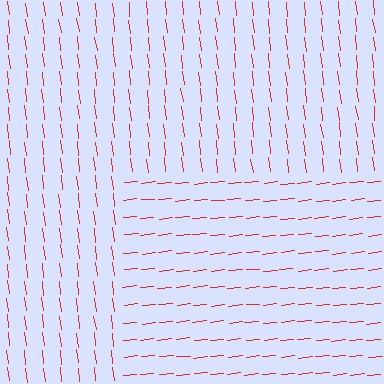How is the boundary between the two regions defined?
The boundary is defined purely by a change in line orientation (approximately 89 degrees difference). All lines are the same color and thickness.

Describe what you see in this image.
The image is filled with small red line segments. A rectangle region in the image has lines oriented differently from the surrounding lines, creating a visible texture boundary.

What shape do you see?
I see a rectangle.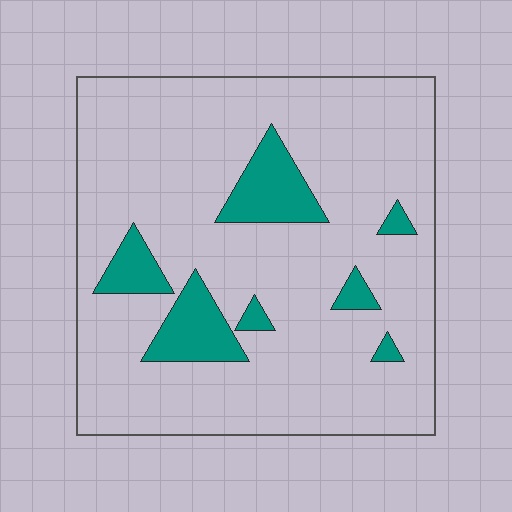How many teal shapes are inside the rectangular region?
7.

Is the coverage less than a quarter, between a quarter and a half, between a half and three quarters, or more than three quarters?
Less than a quarter.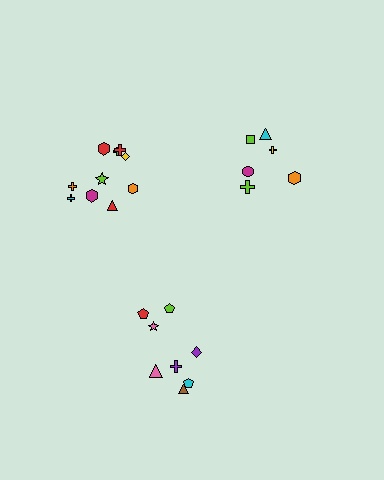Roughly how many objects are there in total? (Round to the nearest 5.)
Roughly 25 objects in total.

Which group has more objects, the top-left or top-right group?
The top-left group.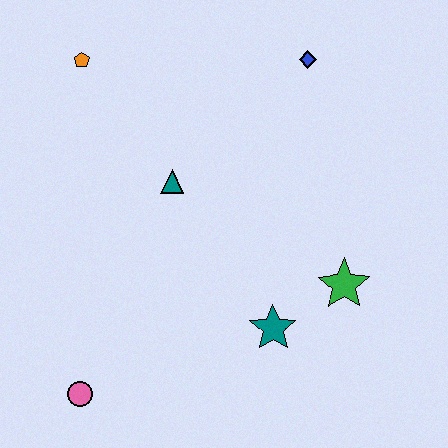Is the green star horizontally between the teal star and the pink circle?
No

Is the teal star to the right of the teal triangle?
Yes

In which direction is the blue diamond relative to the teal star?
The blue diamond is above the teal star.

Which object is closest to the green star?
The teal star is closest to the green star.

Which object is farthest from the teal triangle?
The pink circle is farthest from the teal triangle.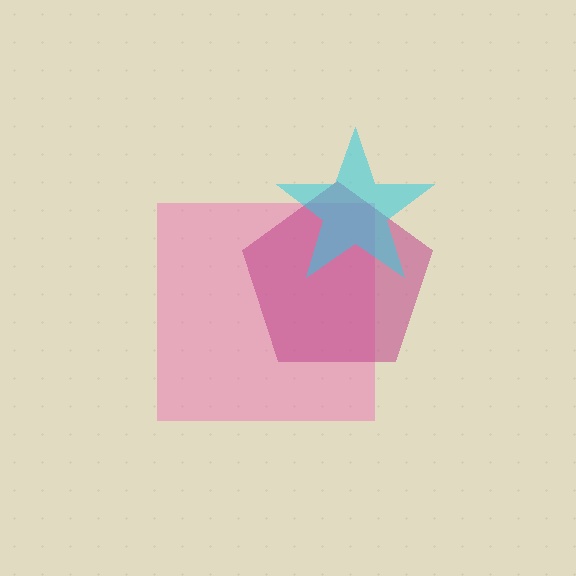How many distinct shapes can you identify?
There are 3 distinct shapes: a pink square, a magenta pentagon, a cyan star.